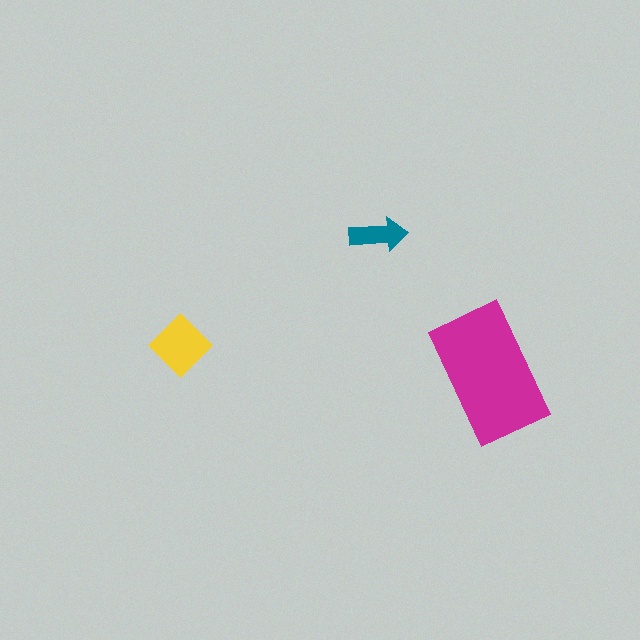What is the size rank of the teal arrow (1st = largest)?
3rd.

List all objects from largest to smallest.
The magenta rectangle, the yellow diamond, the teal arrow.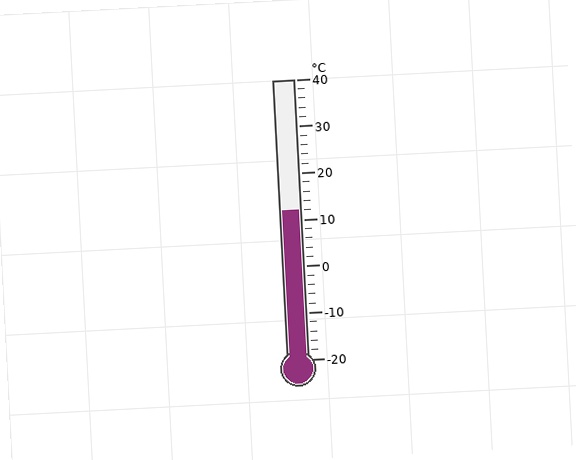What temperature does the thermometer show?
The thermometer shows approximately 12°C.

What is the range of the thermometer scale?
The thermometer scale ranges from -20°C to 40°C.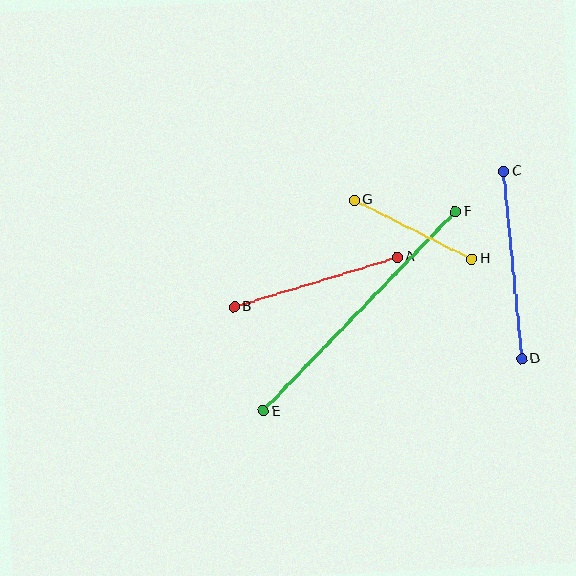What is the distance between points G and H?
The distance is approximately 131 pixels.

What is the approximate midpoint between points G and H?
The midpoint is at approximately (413, 229) pixels.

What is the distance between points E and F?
The distance is approximately 277 pixels.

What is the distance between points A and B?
The distance is approximately 170 pixels.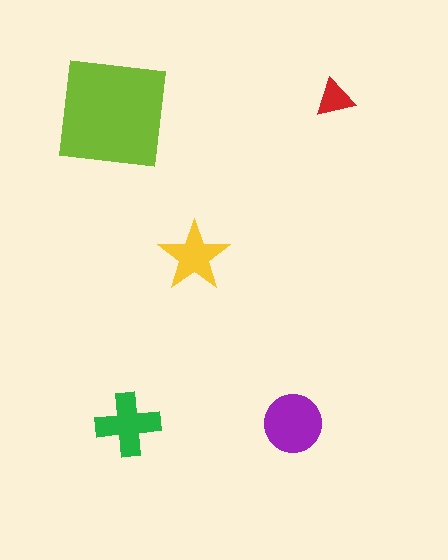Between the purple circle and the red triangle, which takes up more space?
The purple circle.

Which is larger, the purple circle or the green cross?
The purple circle.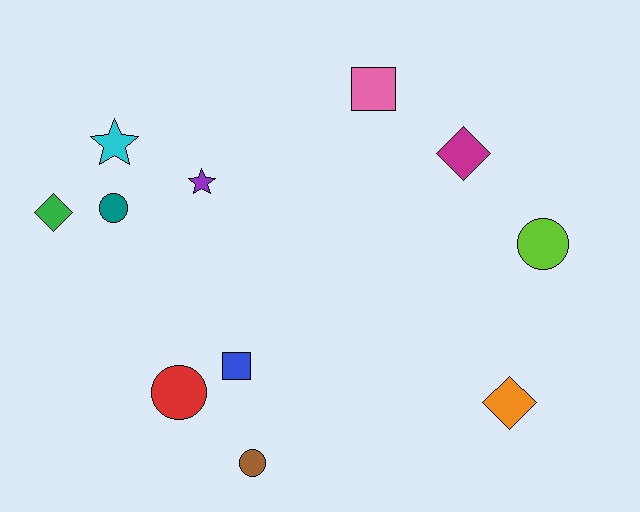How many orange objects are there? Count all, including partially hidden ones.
There is 1 orange object.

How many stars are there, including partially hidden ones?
There are 2 stars.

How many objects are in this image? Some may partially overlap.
There are 11 objects.